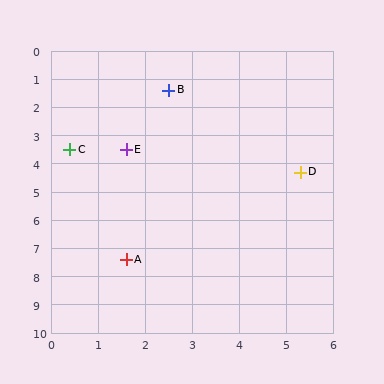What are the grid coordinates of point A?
Point A is at approximately (1.6, 7.4).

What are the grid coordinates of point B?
Point B is at approximately (2.5, 1.4).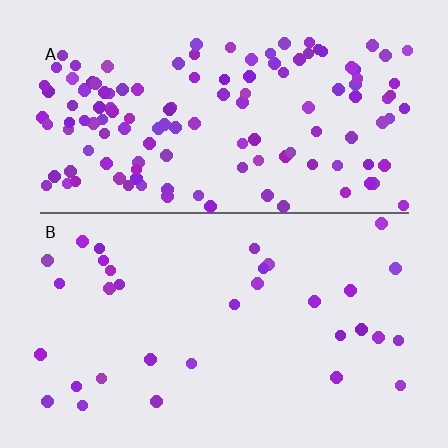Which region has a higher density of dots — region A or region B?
A (the top).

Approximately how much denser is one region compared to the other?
Approximately 4.0× — region A over region B.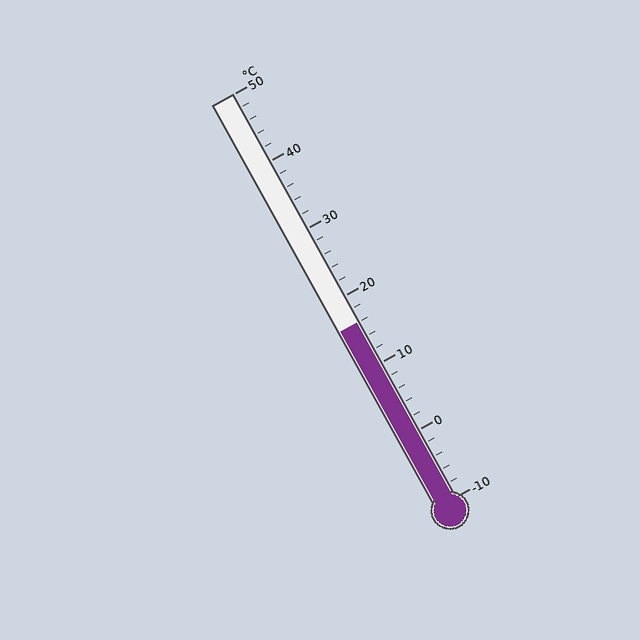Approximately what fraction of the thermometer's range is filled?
The thermometer is filled to approximately 45% of its range.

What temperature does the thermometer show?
The thermometer shows approximately 16°C.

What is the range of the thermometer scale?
The thermometer scale ranges from -10°C to 50°C.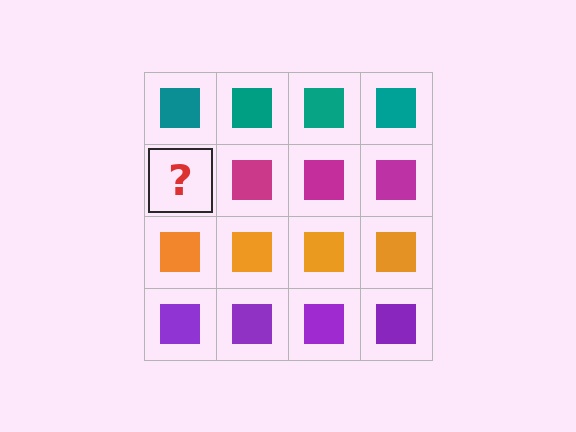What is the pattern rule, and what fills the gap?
The rule is that each row has a consistent color. The gap should be filled with a magenta square.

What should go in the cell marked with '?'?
The missing cell should contain a magenta square.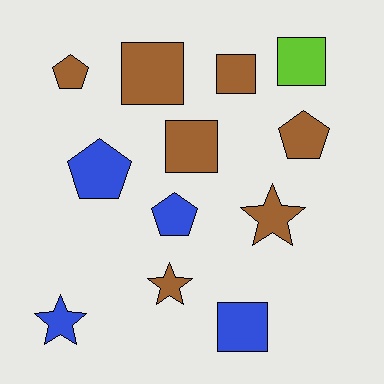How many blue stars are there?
There is 1 blue star.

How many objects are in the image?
There are 12 objects.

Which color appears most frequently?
Brown, with 7 objects.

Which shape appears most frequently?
Square, with 5 objects.